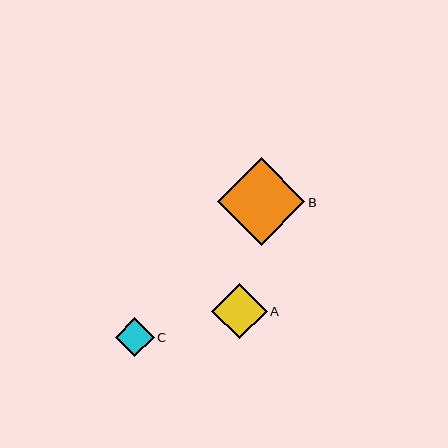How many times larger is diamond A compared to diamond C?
Diamond A is approximately 1.5 times the size of diamond C.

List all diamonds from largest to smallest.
From largest to smallest: B, A, C.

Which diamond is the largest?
Diamond B is the largest with a size of approximately 88 pixels.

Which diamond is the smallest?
Diamond C is the smallest with a size of approximately 39 pixels.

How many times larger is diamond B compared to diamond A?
Diamond B is approximately 1.6 times the size of diamond A.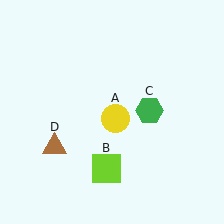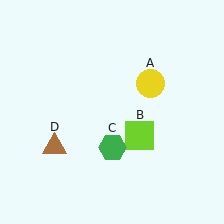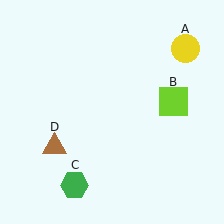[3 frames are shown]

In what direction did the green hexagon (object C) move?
The green hexagon (object C) moved down and to the left.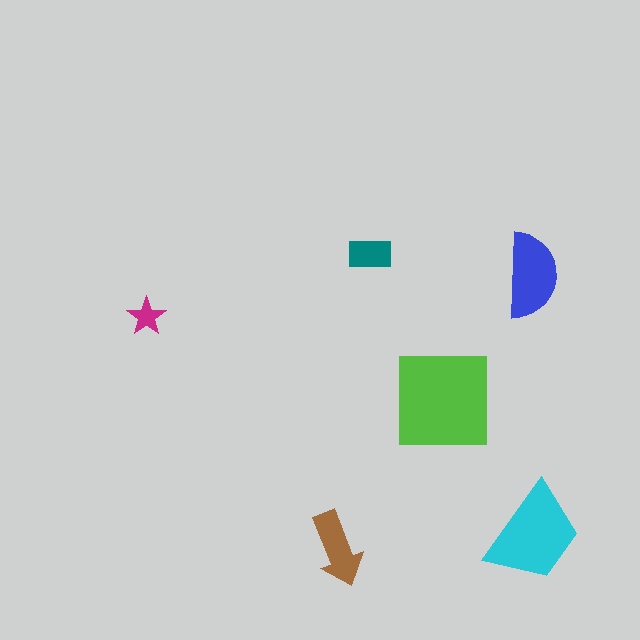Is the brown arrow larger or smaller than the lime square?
Smaller.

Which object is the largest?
The lime square.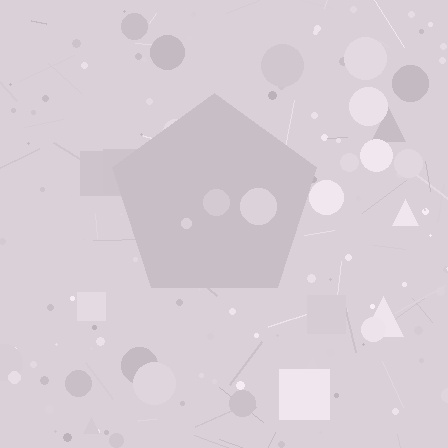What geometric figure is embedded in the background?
A pentagon is embedded in the background.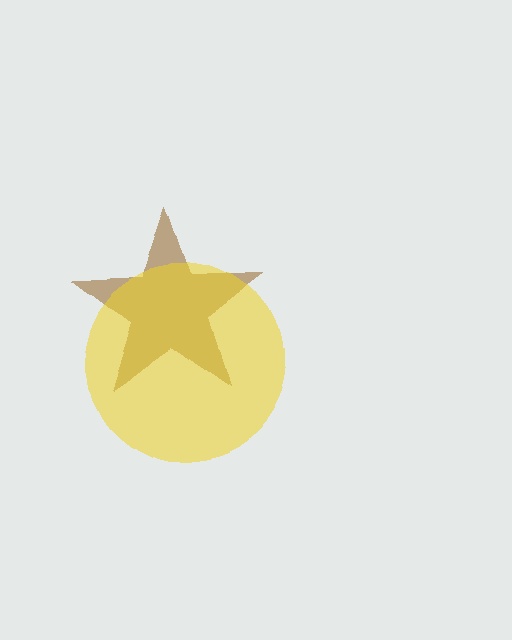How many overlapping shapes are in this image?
There are 2 overlapping shapes in the image.